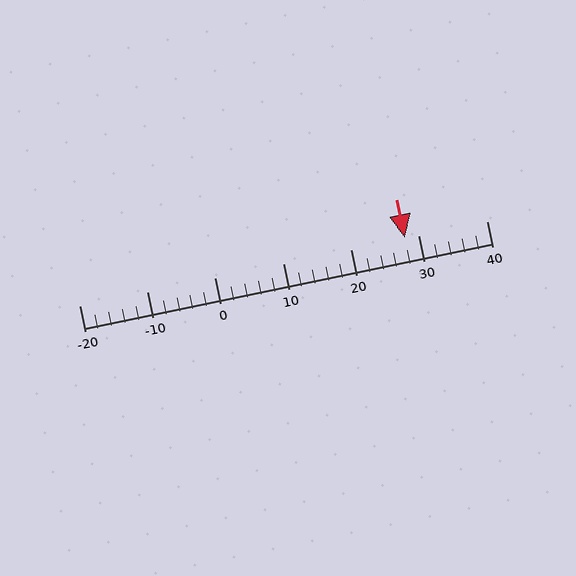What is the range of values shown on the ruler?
The ruler shows values from -20 to 40.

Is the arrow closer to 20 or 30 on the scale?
The arrow is closer to 30.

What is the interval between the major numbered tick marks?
The major tick marks are spaced 10 units apart.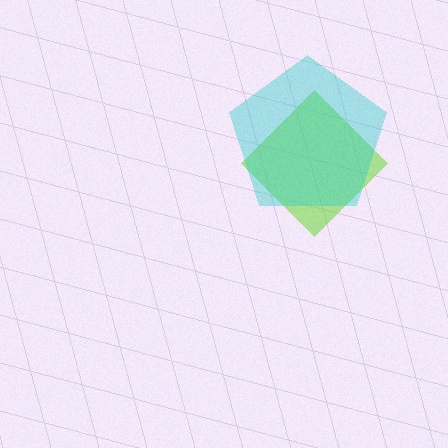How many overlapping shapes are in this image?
There are 2 overlapping shapes in the image.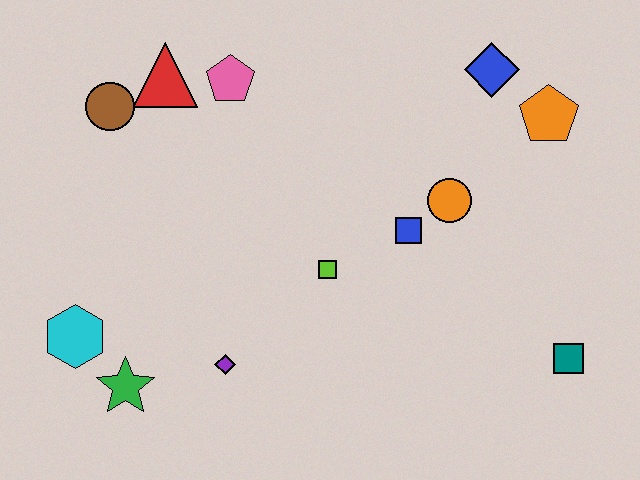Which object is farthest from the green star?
The orange pentagon is farthest from the green star.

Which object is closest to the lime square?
The blue square is closest to the lime square.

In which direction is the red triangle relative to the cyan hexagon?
The red triangle is above the cyan hexagon.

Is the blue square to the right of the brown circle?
Yes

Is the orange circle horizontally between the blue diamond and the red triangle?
Yes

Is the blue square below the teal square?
No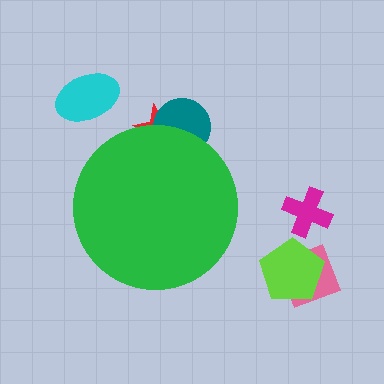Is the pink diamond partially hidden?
No, the pink diamond is fully visible.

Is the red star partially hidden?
Yes, the red star is partially hidden behind the green circle.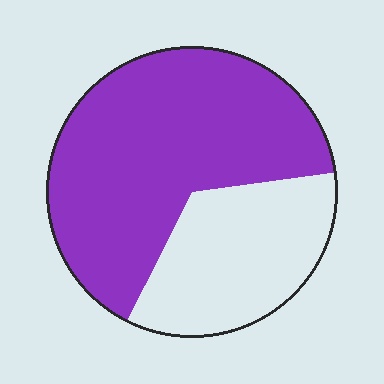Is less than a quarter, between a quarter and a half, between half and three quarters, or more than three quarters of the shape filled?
Between half and three quarters.